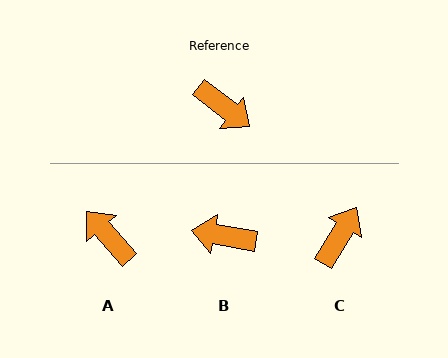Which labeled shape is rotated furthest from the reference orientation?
A, about 169 degrees away.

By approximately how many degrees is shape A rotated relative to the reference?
Approximately 169 degrees counter-clockwise.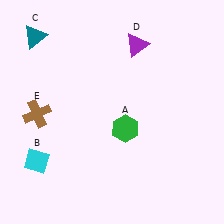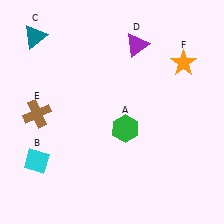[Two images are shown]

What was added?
An orange star (F) was added in Image 2.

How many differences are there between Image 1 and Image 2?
There is 1 difference between the two images.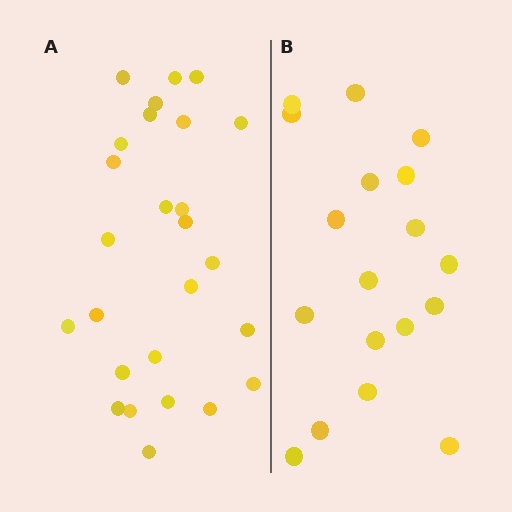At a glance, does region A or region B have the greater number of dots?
Region A (the left region) has more dots.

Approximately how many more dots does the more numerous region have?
Region A has roughly 8 or so more dots than region B.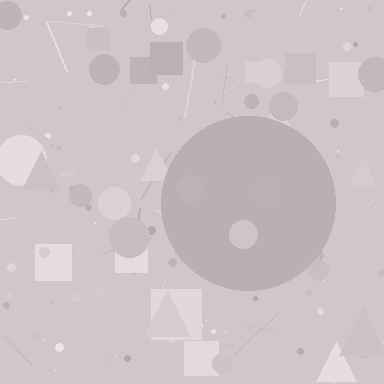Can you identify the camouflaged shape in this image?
The camouflaged shape is a circle.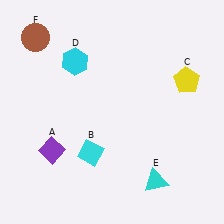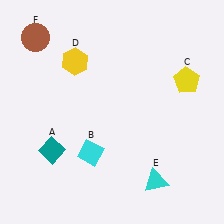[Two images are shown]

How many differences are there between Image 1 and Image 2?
There are 2 differences between the two images.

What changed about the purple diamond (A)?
In Image 1, A is purple. In Image 2, it changed to teal.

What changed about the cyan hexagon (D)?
In Image 1, D is cyan. In Image 2, it changed to yellow.